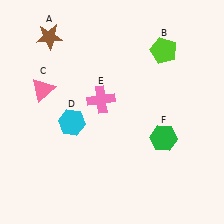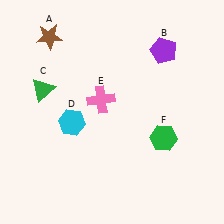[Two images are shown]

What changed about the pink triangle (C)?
In Image 1, C is pink. In Image 2, it changed to green.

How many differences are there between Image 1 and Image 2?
There are 2 differences between the two images.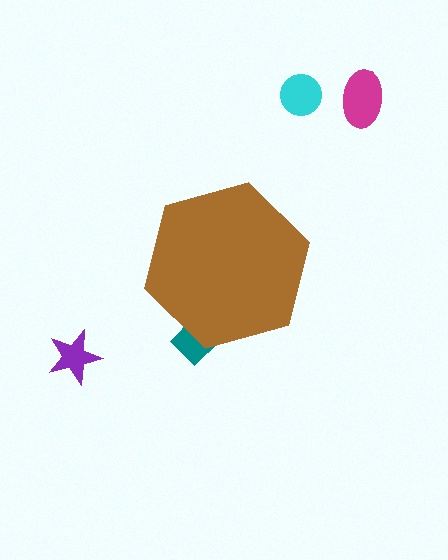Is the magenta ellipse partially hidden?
No, the magenta ellipse is fully visible.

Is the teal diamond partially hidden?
Yes, the teal diamond is partially hidden behind the brown hexagon.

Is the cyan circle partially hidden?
No, the cyan circle is fully visible.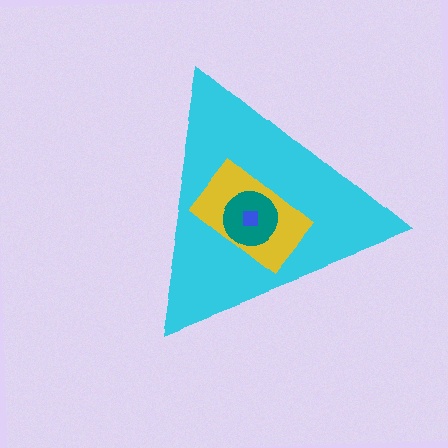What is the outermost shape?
The cyan triangle.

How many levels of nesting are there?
4.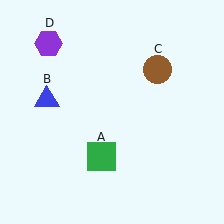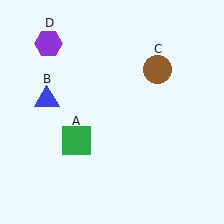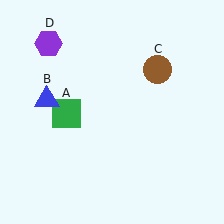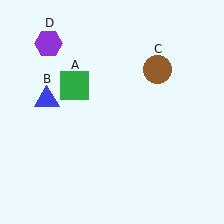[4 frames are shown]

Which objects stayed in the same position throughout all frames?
Blue triangle (object B) and brown circle (object C) and purple hexagon (object D) remained stationary.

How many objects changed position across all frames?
1 object changed position: green square (object A).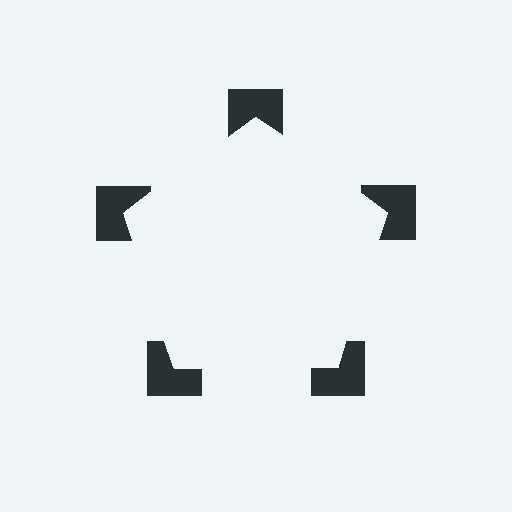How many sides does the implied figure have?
5 sides.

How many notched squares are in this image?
There are 5 — one at each vertex of the illusory pentagon.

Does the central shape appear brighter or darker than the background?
It typically appears slightly brighter than the background, even though no actual brightness change is drawn.